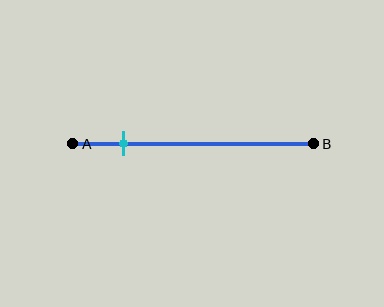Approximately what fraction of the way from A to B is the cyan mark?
The cyan mark is approximately 20% of the way from A to B.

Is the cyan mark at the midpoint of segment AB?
No, the mark is at about 20% from A, not at the 50% midpoint.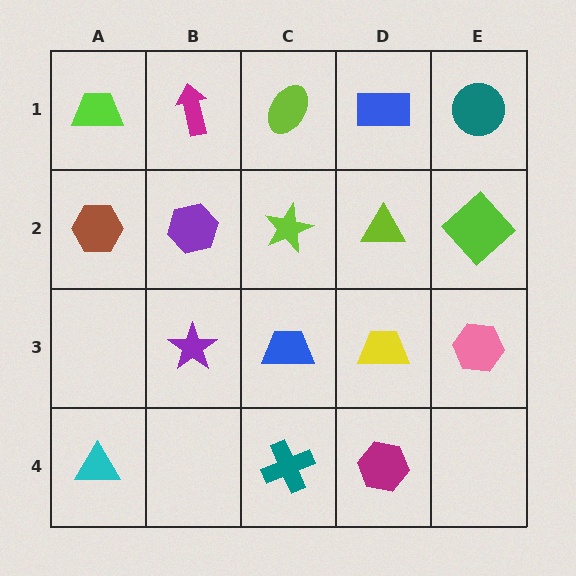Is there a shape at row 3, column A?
No, that cell is empty.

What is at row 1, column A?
A lime trapezoid.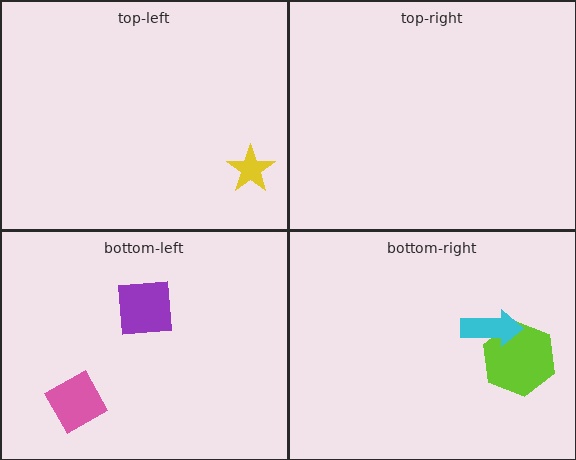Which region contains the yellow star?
The top-left region.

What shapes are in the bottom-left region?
The pink square, the purple square.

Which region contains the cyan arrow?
The bottom-right region.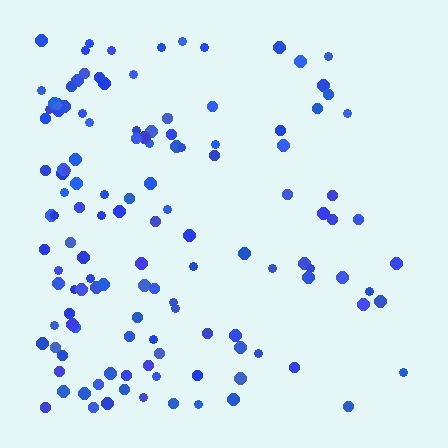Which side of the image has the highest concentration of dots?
The left.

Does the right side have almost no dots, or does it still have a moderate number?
Still a moderate number, just noticeably fewer than the left.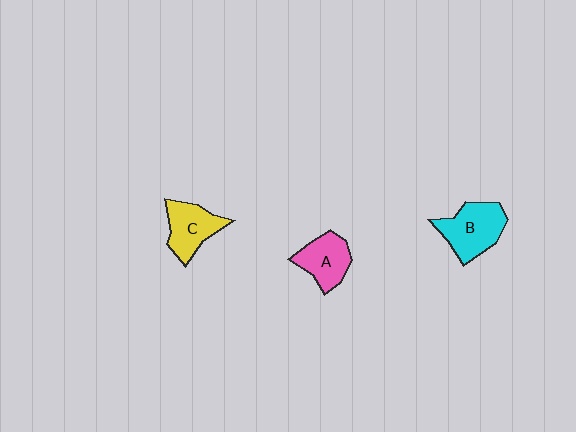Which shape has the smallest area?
Shape A (pink).